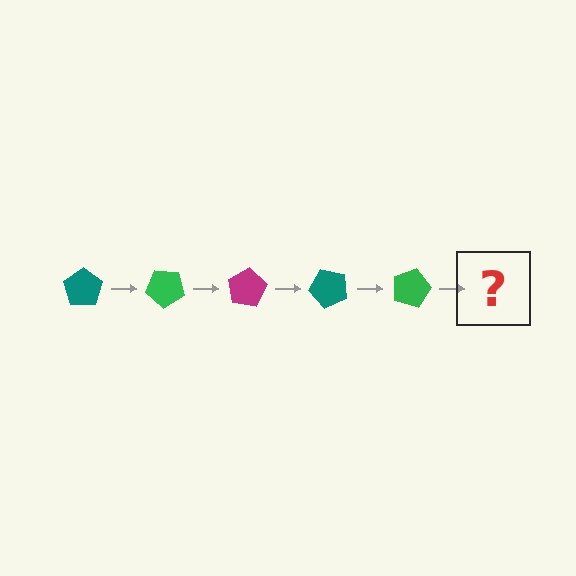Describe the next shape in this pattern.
It should be a magenta pentagon, rotated 200 degrees from the start.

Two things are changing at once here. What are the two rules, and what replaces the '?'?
The two rules are that it rotates 40 degrees each step and the color cycles through teal, green, and magenta. The '?' should be a magenta pentagon, rotated 200 degrees from the start.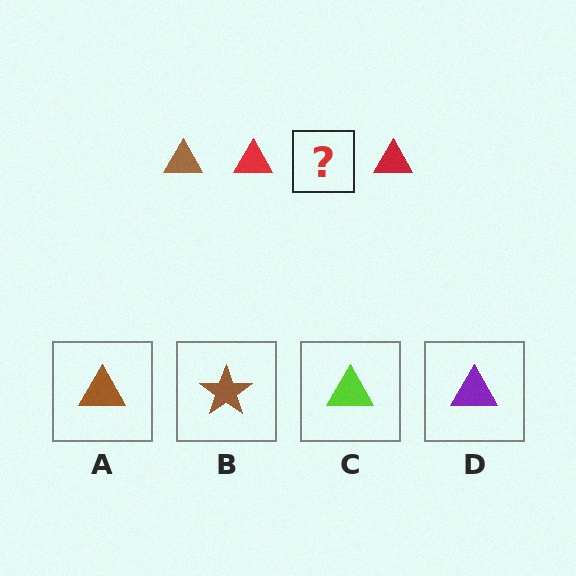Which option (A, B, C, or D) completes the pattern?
A.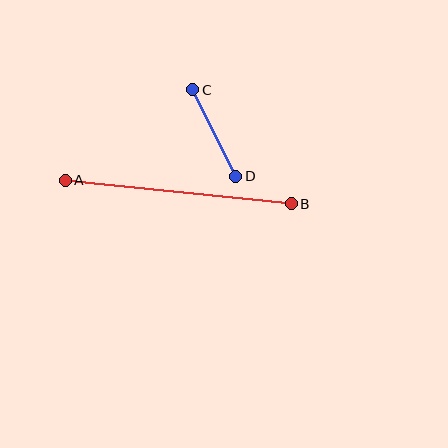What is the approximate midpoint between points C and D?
The midpoint is at approximately (214, 133) pixels.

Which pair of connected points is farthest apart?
Points A and B are farthest apart.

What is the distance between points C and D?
The distance is approximately 97 pixels.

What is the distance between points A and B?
The distance is approximately 227 pixels.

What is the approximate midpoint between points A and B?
The midpoint is at approximately (178, 192) pixels.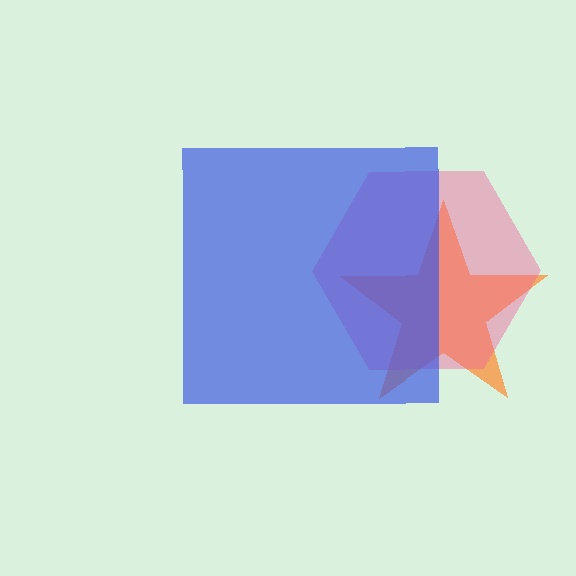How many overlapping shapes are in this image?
There are 3 overlapping shapes in the image.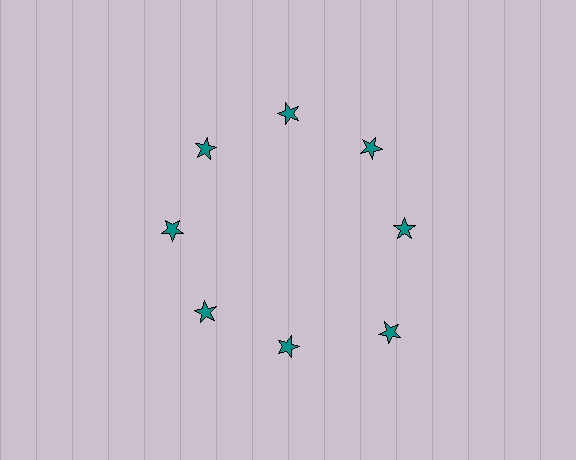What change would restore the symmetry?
The symmetry would be restored by moving it inward, back onto the ring so that all 8 stars sit at equal angles and equal distance from the center.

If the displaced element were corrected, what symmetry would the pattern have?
It would have 8-fold rotational symmetry — the pattern would map onto itself every 45 degrees.